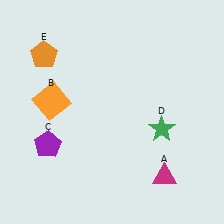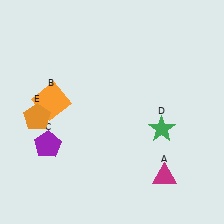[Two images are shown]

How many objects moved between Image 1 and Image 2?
1 object moved between the two images.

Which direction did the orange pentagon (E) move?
The orange pentagon (E) moved down.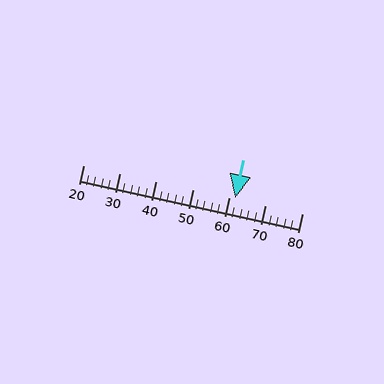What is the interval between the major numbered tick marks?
The major tick marks are spaced 10 units apart.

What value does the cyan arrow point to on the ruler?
The cyan arrow points to approximately 62.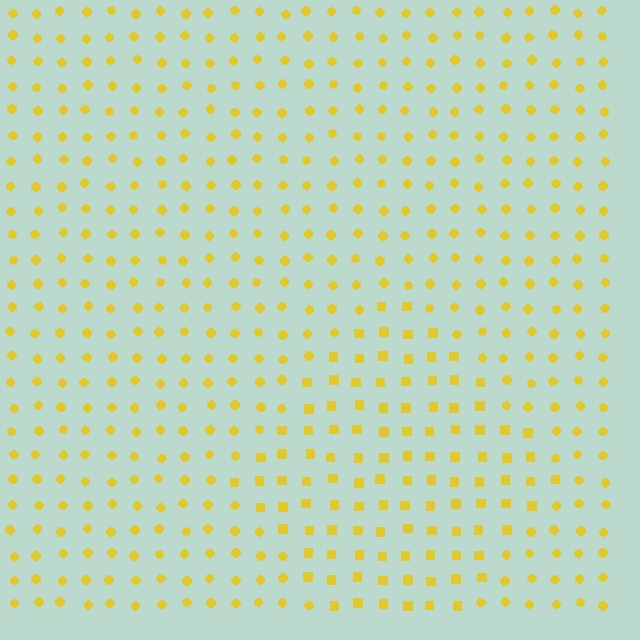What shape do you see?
I see a diamond.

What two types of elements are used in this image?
The image uses squares inside the diamond region and circles outside it.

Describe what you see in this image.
The image is filled with small yellow elements arranged in a uniform grid. A diamond-shaped region contains squares, while the surrounding area contains circles. The boundary is defined purely by the change in element shape.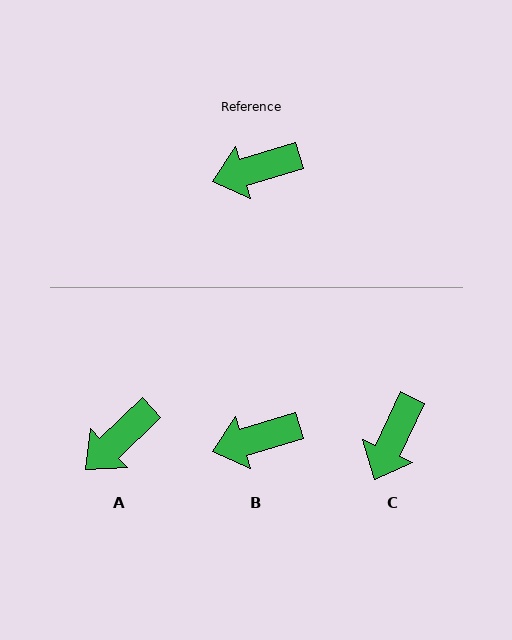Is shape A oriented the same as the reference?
No, it is off by about 27 degrees.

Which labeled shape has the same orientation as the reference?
B.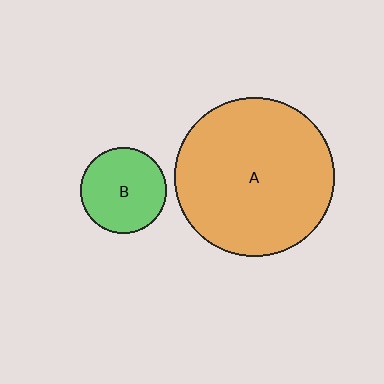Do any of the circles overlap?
No, none of the circles overlap.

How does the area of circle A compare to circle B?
Approximately 3.4 times.